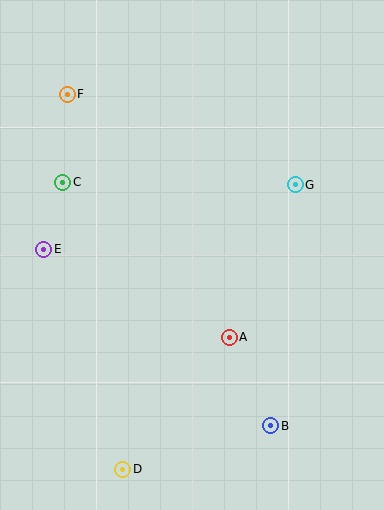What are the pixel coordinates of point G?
Point G is at (295, 185).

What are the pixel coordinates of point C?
Point C is at (63, 182).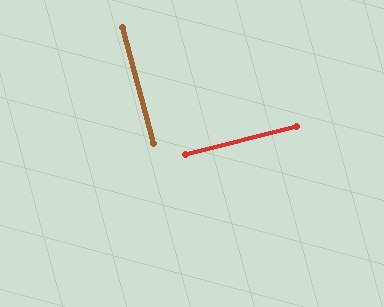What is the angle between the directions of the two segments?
Approximately 89 degrees.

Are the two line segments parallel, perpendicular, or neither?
Perpendicular — they meet at approximately 89°.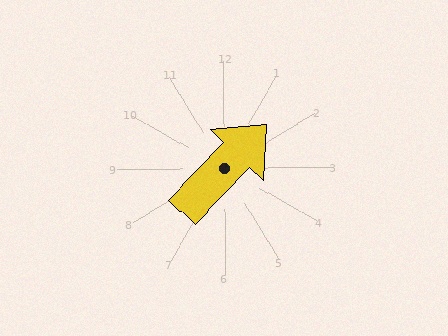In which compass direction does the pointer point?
Northeast.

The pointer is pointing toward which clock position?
Roughly 1 o'clock.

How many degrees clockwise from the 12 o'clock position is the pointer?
Approximately 44 degrees.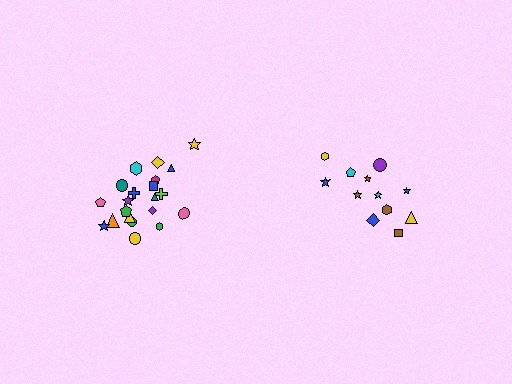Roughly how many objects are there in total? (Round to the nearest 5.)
Roughly 35 objects in total.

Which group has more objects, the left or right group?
The left group.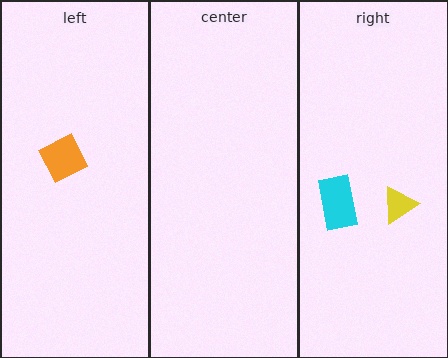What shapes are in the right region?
The yellow triangle, the cyan rectangle.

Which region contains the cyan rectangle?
The right region.